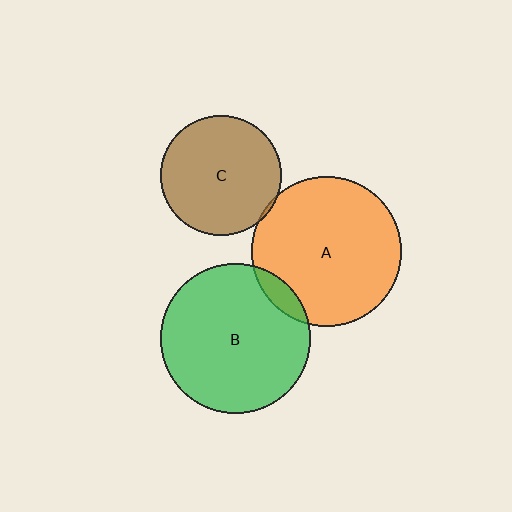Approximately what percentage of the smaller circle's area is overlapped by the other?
Approximately 10%.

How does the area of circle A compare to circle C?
Approximately 1.6 times.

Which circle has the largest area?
Circle A (orange).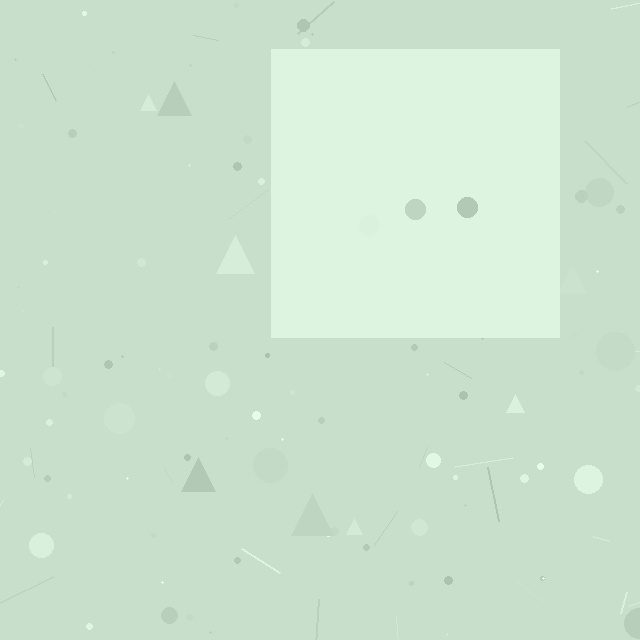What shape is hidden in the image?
A square is hidden in the image.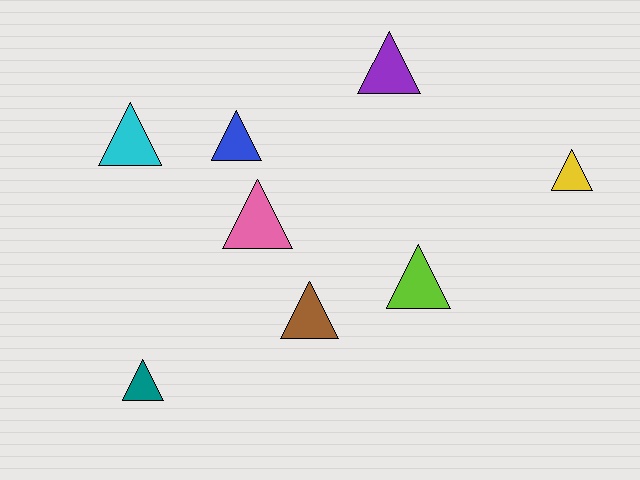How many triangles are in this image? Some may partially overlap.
There are 8 triangles.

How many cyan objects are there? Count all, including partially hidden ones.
There is 1 cyan object.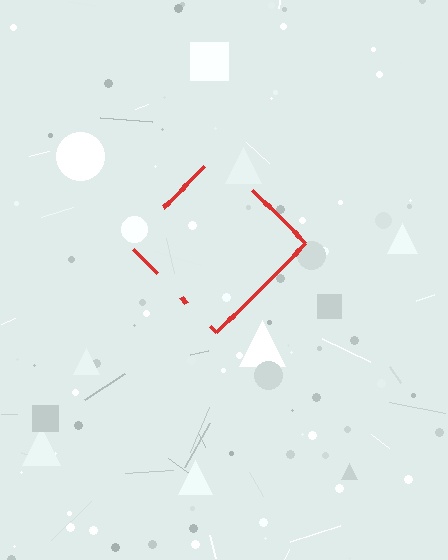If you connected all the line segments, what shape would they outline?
They would outline a diamond.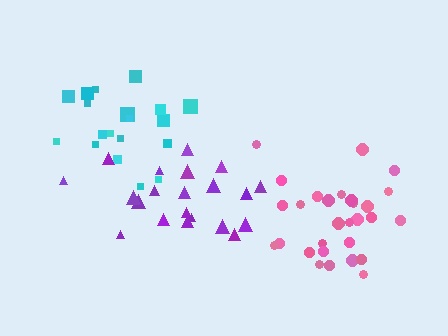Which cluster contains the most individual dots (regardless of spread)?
Pink (29).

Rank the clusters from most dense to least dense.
cyan, pink, purple.